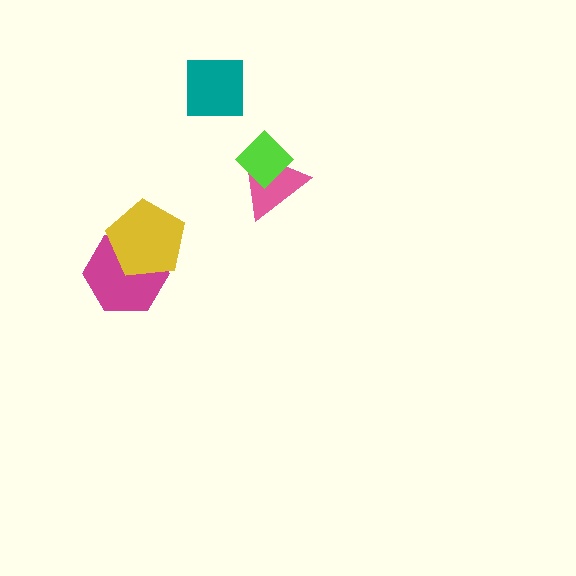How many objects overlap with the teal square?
0 objects overlap with the teal square.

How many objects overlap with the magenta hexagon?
1 object overlaps with the magenta hexagon.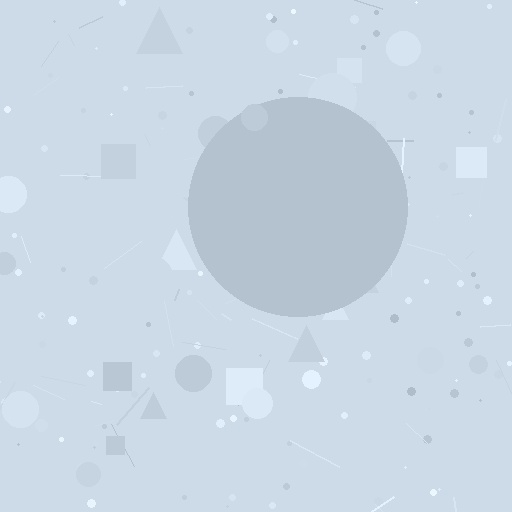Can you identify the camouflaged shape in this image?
The camouflaged shape is a circle.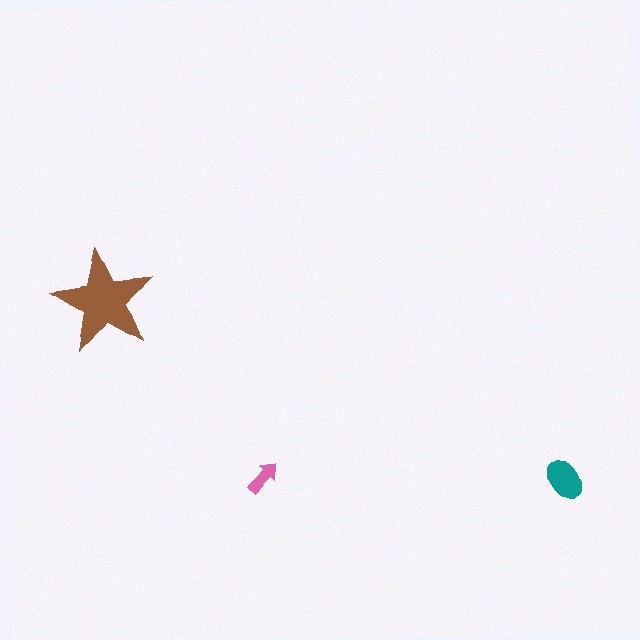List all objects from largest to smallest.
The brown star, the teal ellipse, the pink arrow.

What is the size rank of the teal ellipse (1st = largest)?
2nd.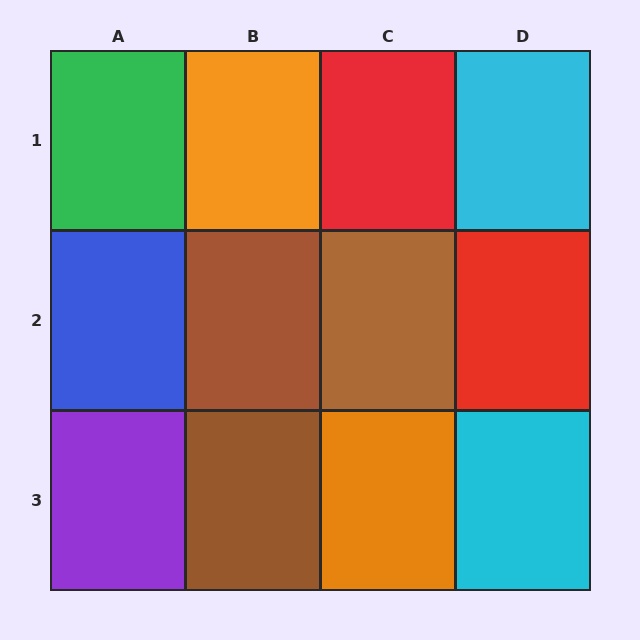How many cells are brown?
3 cells are brown.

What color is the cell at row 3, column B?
Brown.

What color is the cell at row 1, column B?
Orange.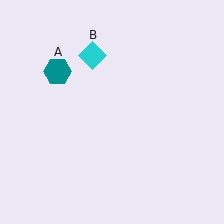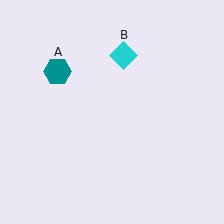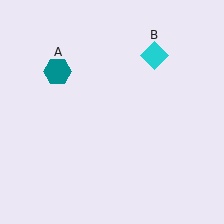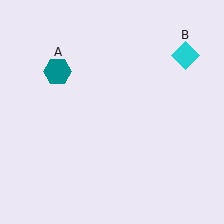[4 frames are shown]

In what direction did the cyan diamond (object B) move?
The cyan diamond (object B) moved right.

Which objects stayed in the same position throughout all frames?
Teal hexagon (object A) remained stationary.